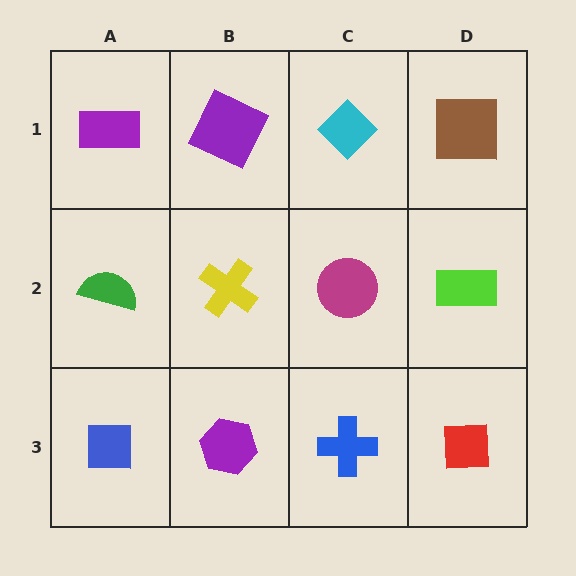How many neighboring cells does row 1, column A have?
2.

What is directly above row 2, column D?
A brown square.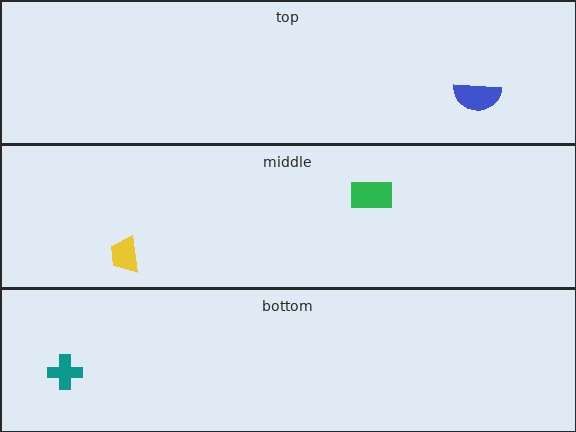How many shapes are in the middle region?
2.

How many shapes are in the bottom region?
1.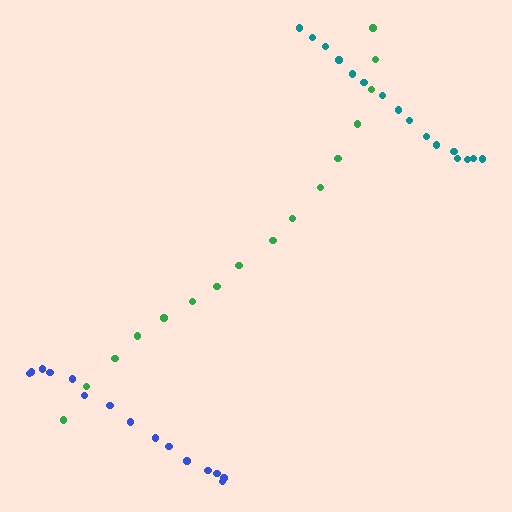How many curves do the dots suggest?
There are 3 distinct paths.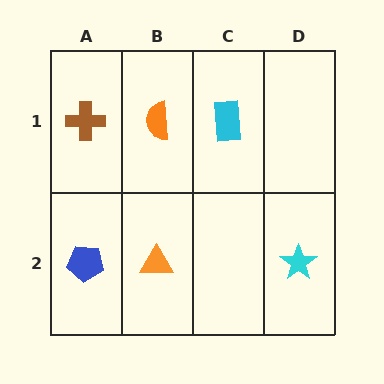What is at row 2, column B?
An orange triangle.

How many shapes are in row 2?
3 shapes.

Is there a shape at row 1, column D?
No, that cell is empty.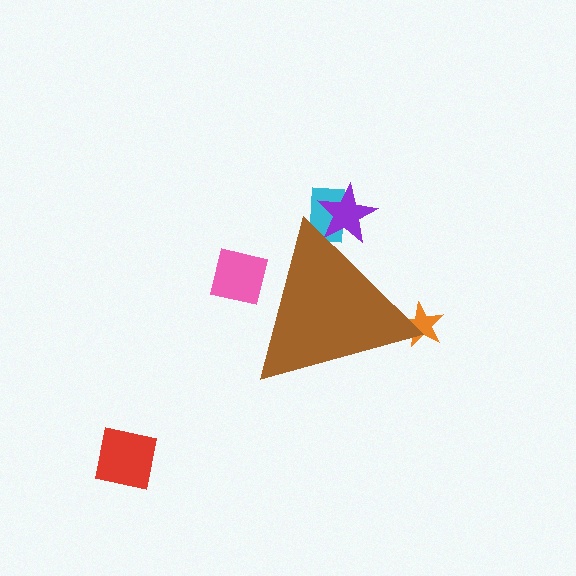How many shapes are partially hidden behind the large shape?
4 shapes are partially hidden.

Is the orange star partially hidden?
Yes, the orange star is partially hidden behind the brown triangle.